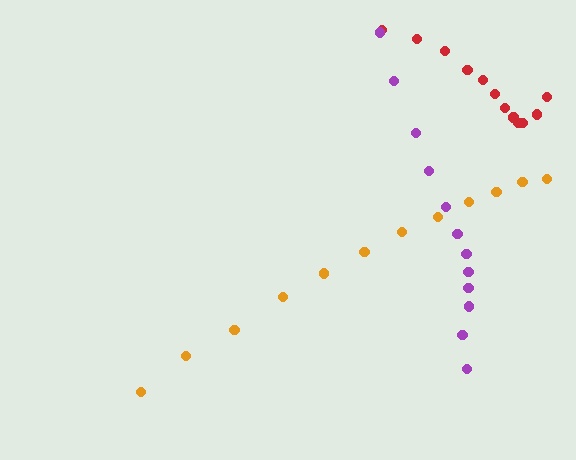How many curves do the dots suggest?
There are 3 distinct paths.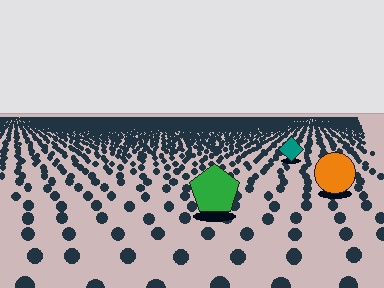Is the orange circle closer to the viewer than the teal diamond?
Yes. The orange circle is closer — you can tell from the texture gradient: the ground texture is coarser near it.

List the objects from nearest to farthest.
From nearest to farthest: the green pentagon, the orange circle, the teal diamond.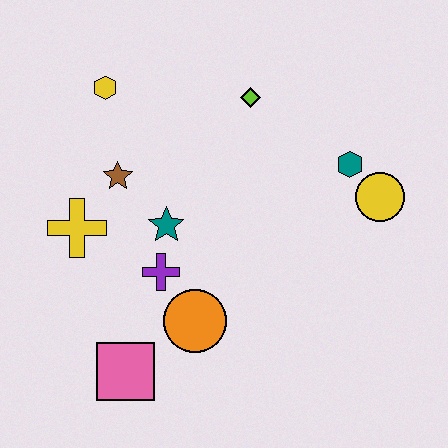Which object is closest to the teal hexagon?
The yellow circle is closest to the teal hexagon.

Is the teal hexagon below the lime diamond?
Yes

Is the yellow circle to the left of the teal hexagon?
No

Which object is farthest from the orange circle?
The yellow hexagon is farthest from the orange circle.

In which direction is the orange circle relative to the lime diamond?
The orange circle is below the lime diamond.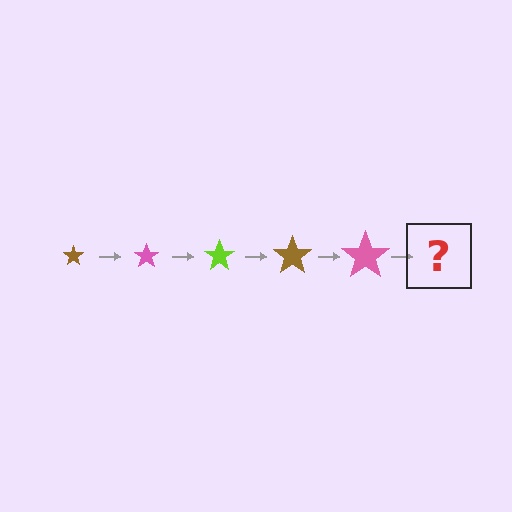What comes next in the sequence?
The next element should be a lime star, larger than the previous one.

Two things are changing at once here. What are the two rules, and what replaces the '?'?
The two rules are that the star grows larger each step and the color cycles through brown, pink, and lime. The '?' should be a lime star, larger than the previous one.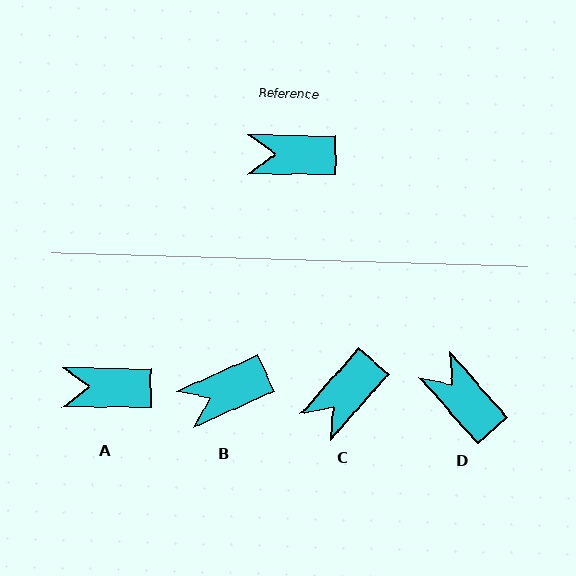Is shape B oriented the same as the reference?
No, it is off by about 25 degrees.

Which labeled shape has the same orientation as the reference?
A.